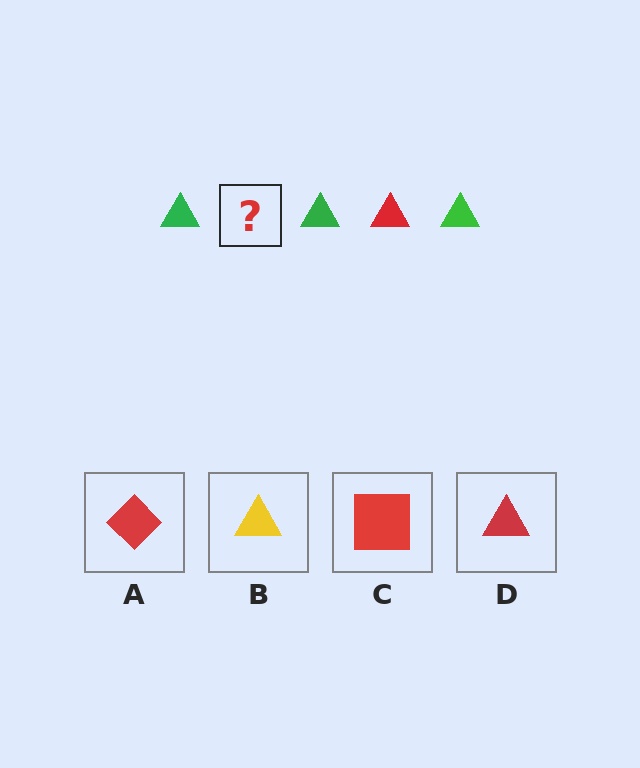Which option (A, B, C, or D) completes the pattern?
D.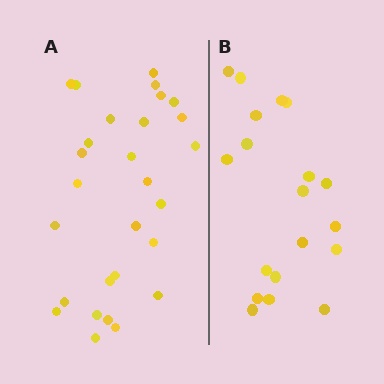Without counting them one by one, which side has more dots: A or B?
Region A (the left region) has more dots.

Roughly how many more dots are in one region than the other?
Region A has roughly 8 or so more dots than region B.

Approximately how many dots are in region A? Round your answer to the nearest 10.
About 30 dots. (The exact count is 28, which rounds to 30.)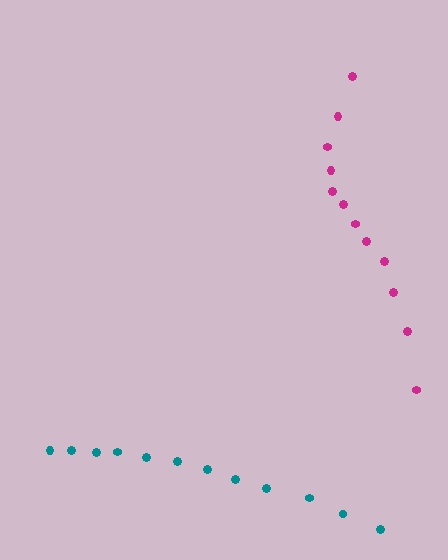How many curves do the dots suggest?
There are 2 distinct paths.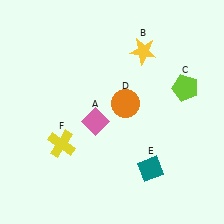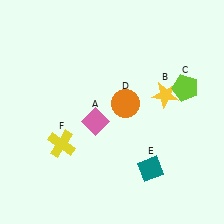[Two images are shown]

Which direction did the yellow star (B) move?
The yellow star (B) moved down.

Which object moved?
The yellow star (B) moved down.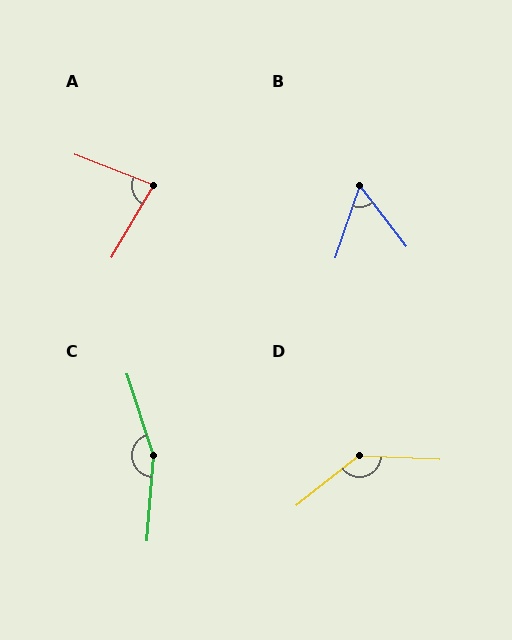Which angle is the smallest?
B, at approximately 56 degrees.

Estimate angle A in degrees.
Approximately 81 degrees.